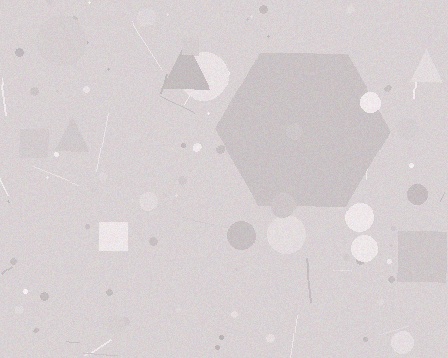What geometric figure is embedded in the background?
A hexagon is embedded in the background.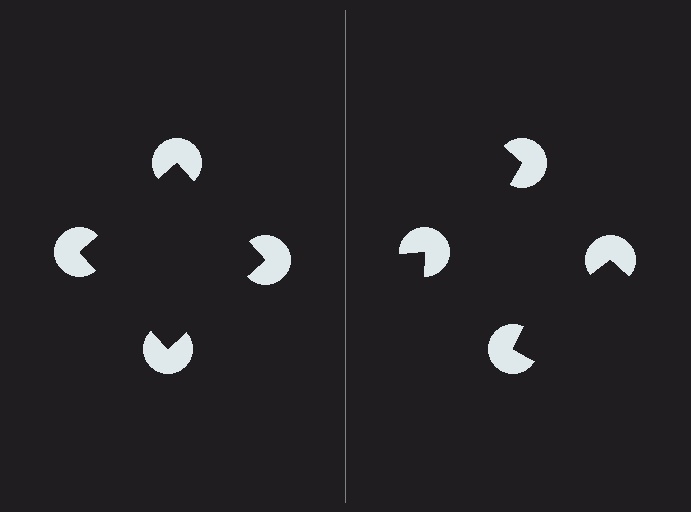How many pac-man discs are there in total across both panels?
8 — 4 on each side.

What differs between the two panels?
The pac-man discs are positioned identically on both sides; only the wedge orientations differ. On the left they align to a square; on the right they are misaligned.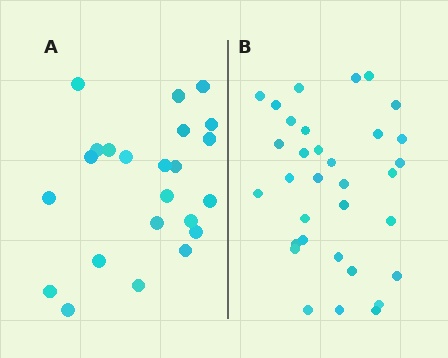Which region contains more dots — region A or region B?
Region B (the right region) has more dots.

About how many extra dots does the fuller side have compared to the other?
Region B has roughly 10 or so more dots than region A.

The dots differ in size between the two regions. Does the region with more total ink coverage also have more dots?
No. Region A has more total ink coverage because its dots are larger, but region B actually contains more individual dots. Total area can be misleading — the number of items is what matters here.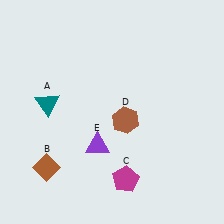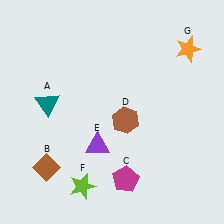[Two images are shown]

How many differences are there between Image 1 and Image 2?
There are 2 differences between the two images.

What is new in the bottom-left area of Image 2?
A lime star (F) was added in the bottom-left area of Image 2.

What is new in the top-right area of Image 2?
An orange star (G) was added in the top-right area of Image 2.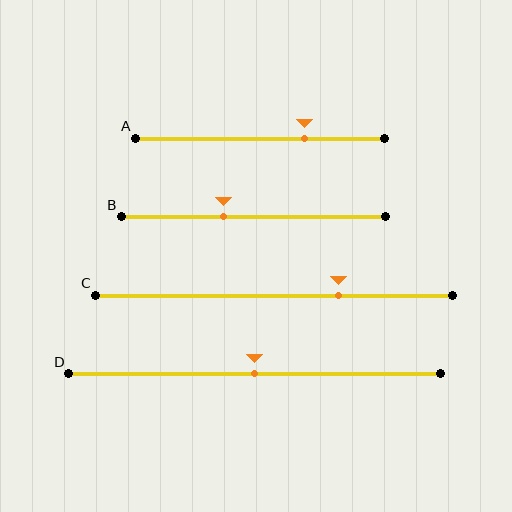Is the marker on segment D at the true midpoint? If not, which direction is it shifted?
Yes, the marker on segment D is at the true midpoint.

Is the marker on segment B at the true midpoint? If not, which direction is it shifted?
No, the marker on segment B is shifted to the left by about 12% of the segment length.